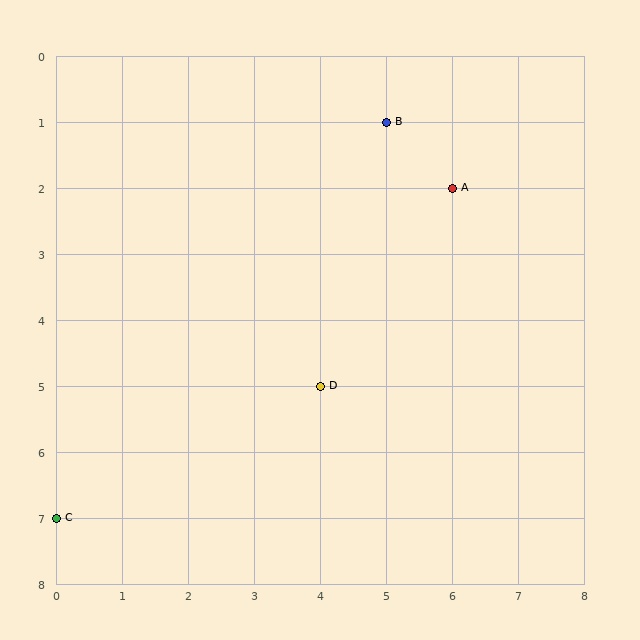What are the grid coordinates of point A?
Point A is at grid coordinates (6, 2).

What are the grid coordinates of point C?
Point C is at grid coordinates (0, 7).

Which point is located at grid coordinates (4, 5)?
Point D is at (4, 5).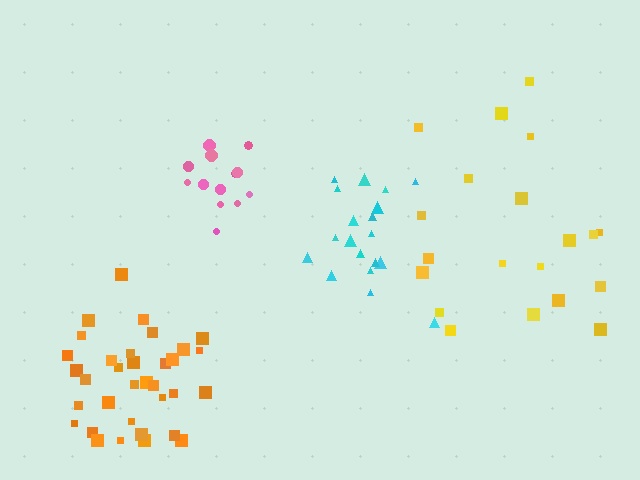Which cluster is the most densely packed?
Pink.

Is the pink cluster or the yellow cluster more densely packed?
Pink.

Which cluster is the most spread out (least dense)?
Yellow.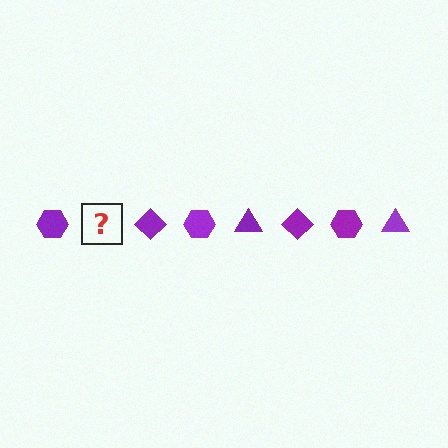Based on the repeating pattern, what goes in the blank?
The blank should be a purple triangle.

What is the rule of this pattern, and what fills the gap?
The rule is that the pattern cycles through hexagon, triangle, diamond shapes in purple. The gap should be filled with a purple triangle.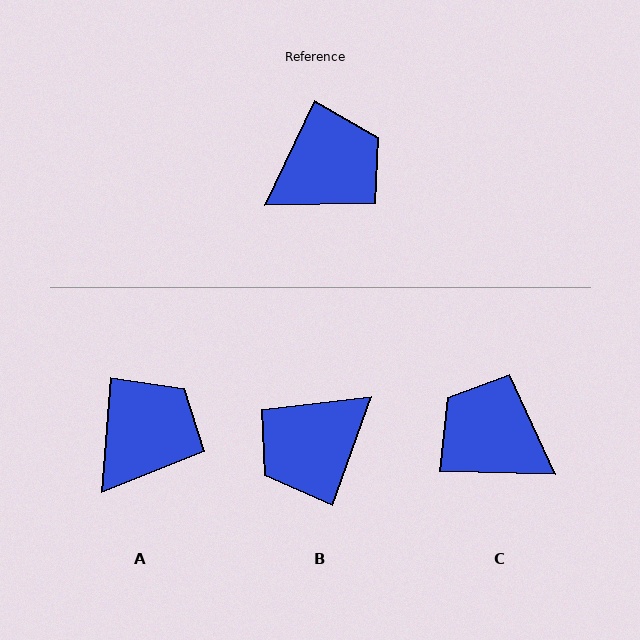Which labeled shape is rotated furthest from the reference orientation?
B, about 174 degrees away.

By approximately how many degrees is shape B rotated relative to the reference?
Approximately 174 degrees clockwise.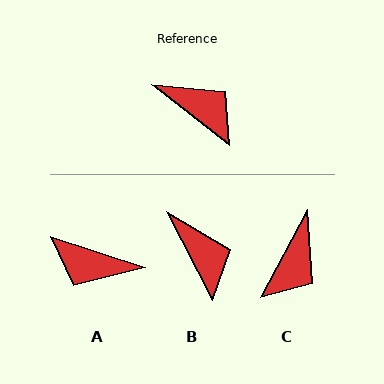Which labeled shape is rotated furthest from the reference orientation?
A, about 160 degrees away.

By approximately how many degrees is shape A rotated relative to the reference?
Approximately 160 degrees clockwise.